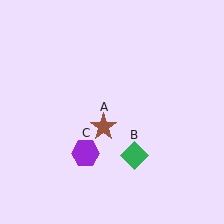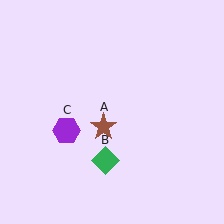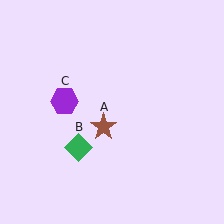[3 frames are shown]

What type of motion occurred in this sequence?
The green diamond (object B), purple hexagon (object C) rotated clockwise around the center of the scene.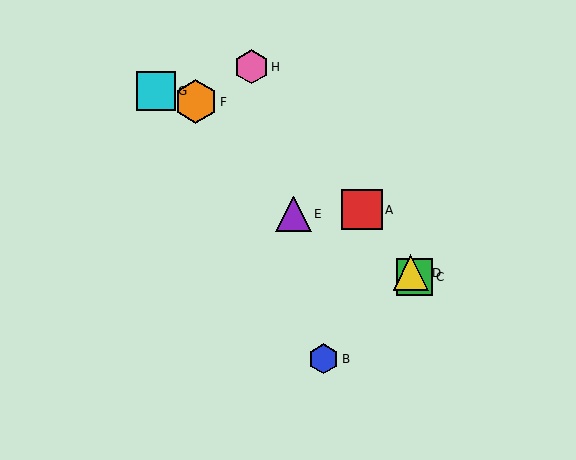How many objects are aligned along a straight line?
4 objects (A, C, D, H) are aligned along a straight line.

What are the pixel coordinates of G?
Object G is at (156, 91).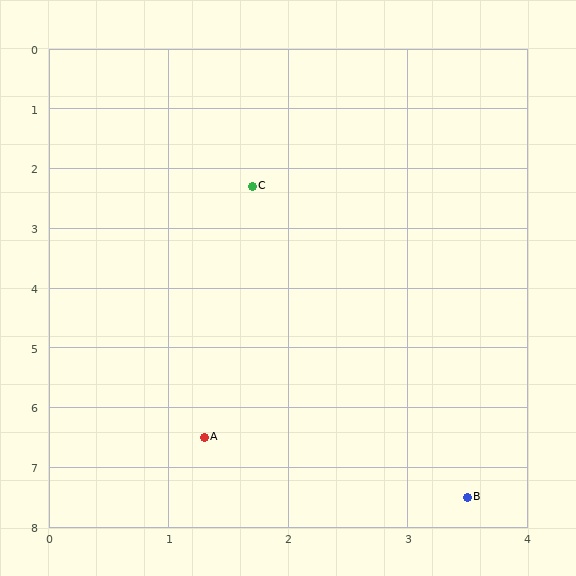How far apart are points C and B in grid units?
Points C and B are about 5.5 grid units apart.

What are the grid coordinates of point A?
Point A is at approximately (1.3, 6.5).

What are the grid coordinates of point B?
Point B is at approximately (3.5, 7.5).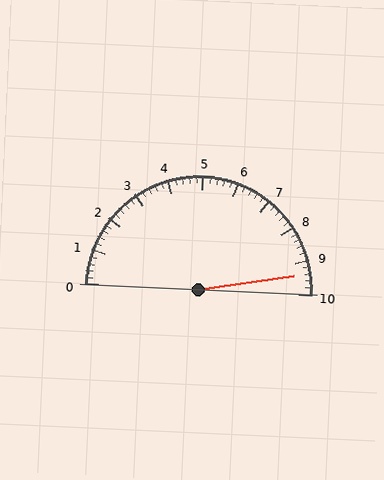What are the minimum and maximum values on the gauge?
The gauge ranges from 0 to 10.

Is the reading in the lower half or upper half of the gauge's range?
The reading is in the upper half of the range (0 to 10).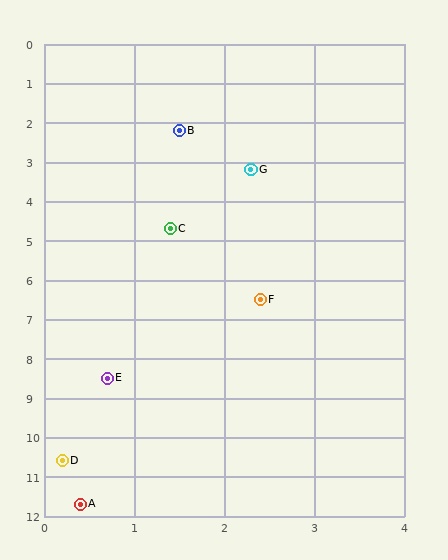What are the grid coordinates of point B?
Point B is at approximately (1.5, 2.2).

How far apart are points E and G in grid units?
Points E and G are about 5.5 grid units apart.